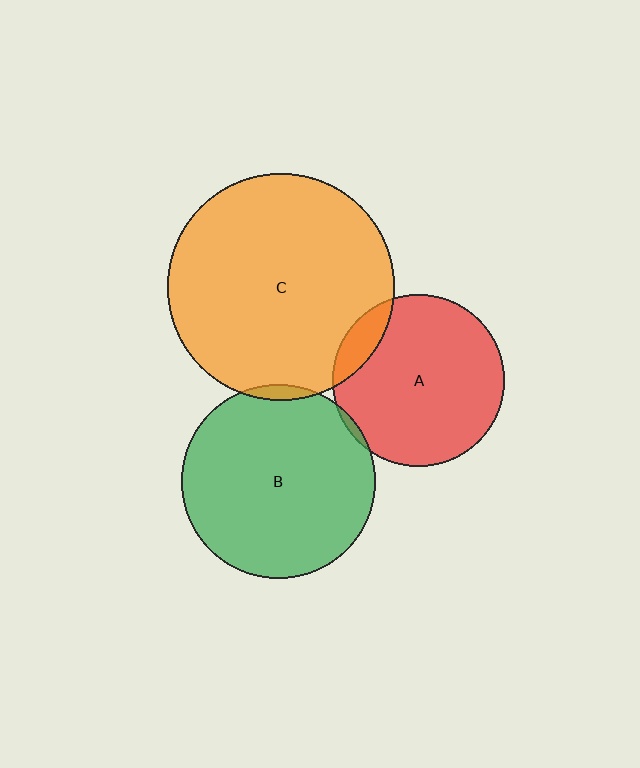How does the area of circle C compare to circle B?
Approximately 1.4 times.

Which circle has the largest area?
Circle C (orange).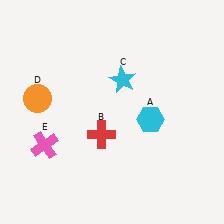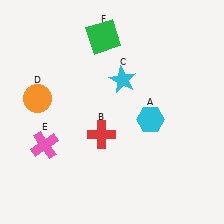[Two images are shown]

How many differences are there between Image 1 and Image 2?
There is 1 difference between the two images.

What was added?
A green square (F) was added in Image 2.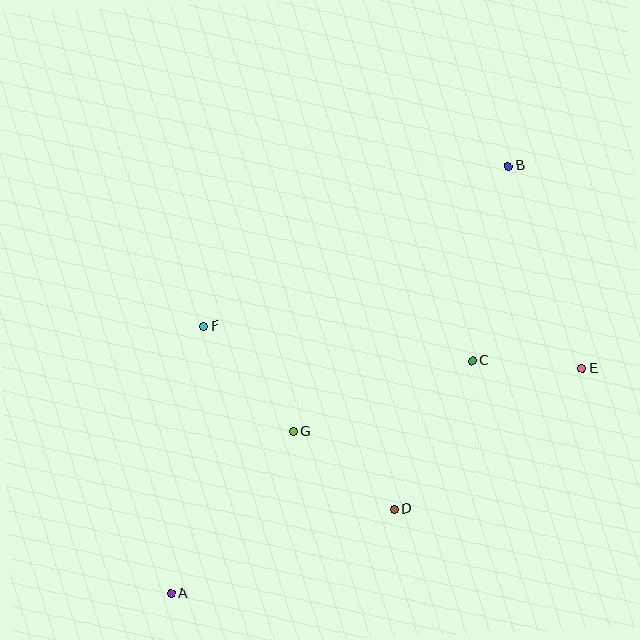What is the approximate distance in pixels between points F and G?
The distance between F and G is approximately 138 pixels.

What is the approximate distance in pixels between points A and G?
The distance between A and G is approximately 203 pixels.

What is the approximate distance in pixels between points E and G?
The distance between E and G is approximately 296 pixels.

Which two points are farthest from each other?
Points A and B are farthest from each other.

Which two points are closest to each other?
Points C and E are closest to each other.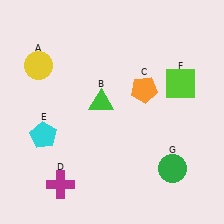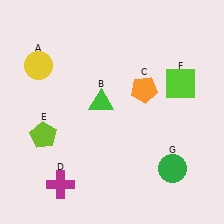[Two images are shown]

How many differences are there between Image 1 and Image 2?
There is 1 difference between the two images.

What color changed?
The pentagon (E) changed from cyan in Image 1 to lime in Image 2.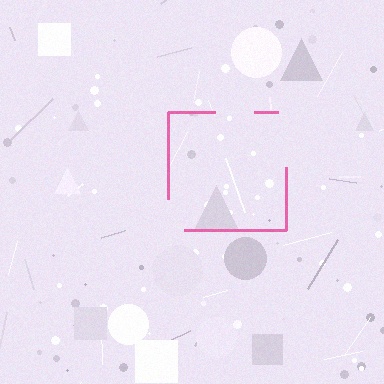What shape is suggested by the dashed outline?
The dashed outline suggests a square.